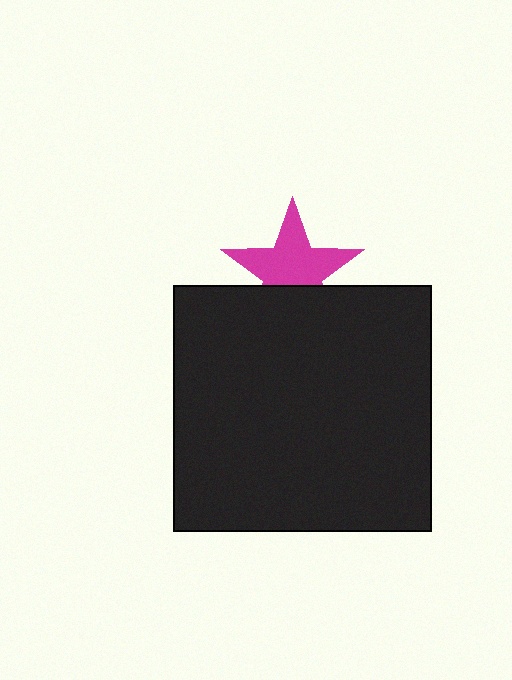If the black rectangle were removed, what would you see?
You would see the complete magenta star.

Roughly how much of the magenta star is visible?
Most of it is visible (roughly 67%).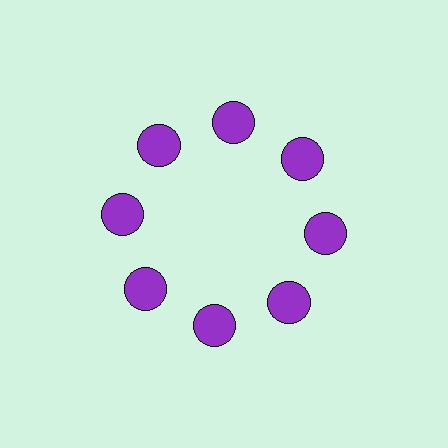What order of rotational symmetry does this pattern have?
This pattern has 8-fold rotational symmetry.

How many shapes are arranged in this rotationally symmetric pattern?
There are 8 shapes, arranged in 8 groups of 1.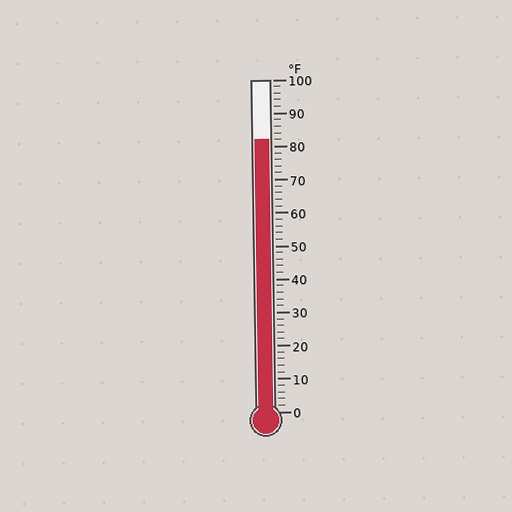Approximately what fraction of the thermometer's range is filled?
The thermometer is filled to approximately 80% of its range.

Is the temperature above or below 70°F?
The temperature is above 70°F.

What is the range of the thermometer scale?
The thermometer scale ranges from 0°F to 100°F.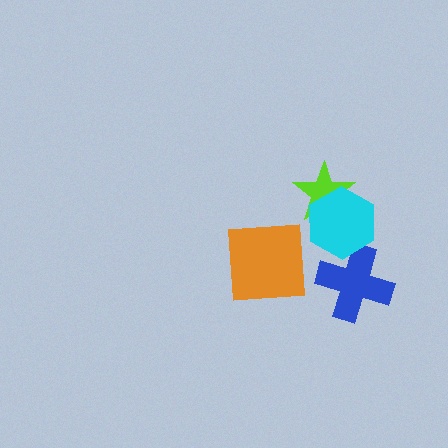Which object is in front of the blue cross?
The cyan hexagon is in front of the blue cross.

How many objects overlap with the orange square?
0 objects overlap with the orange square.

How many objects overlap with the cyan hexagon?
2 objects overlap with the cyan hexagon.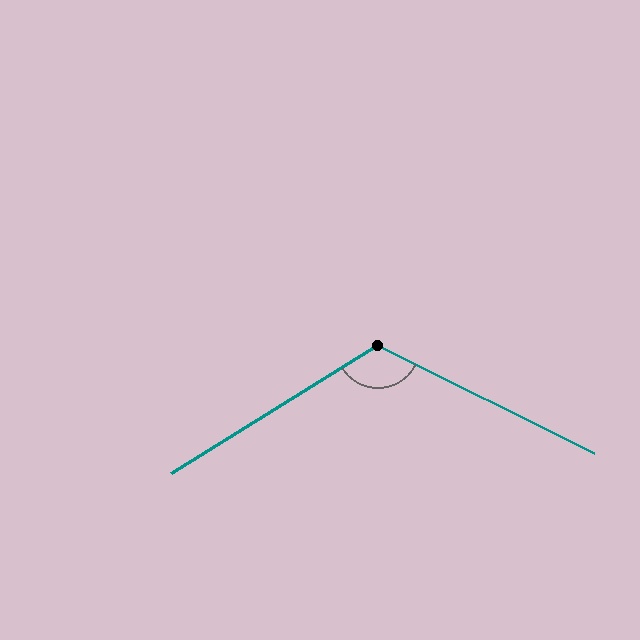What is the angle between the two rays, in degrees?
Approximately 122 degrees.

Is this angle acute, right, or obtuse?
It is obtuse.